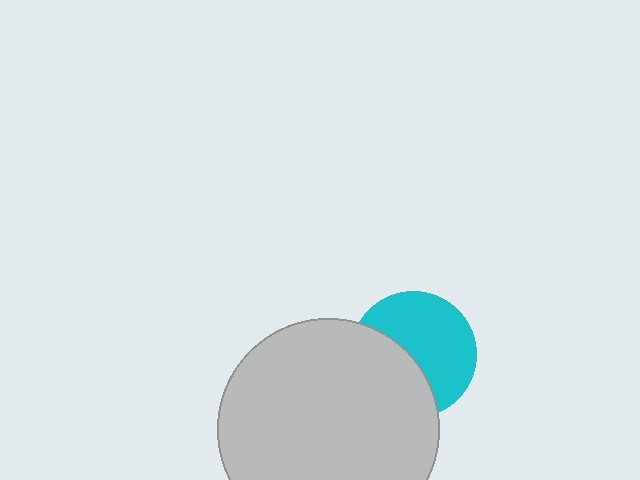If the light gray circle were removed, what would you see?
You would see the complete cyan circle.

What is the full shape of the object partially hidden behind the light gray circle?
The partially hidden object is a cyan circle.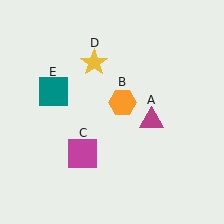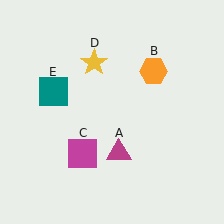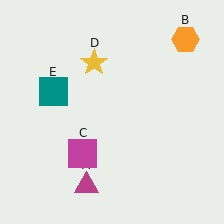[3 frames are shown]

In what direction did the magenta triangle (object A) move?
The magenta triangle (object A) moved down and to the left.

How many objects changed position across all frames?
2 objects changed position: magenta triangle (object A), orange hexagon (object B).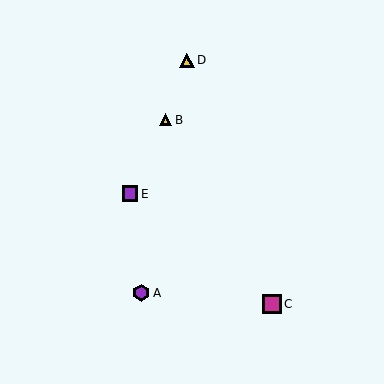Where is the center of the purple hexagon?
The center of the purple hexagon is at (141, 293).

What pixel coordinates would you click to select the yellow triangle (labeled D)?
Click at (187, 60) to select the yellow triangle D.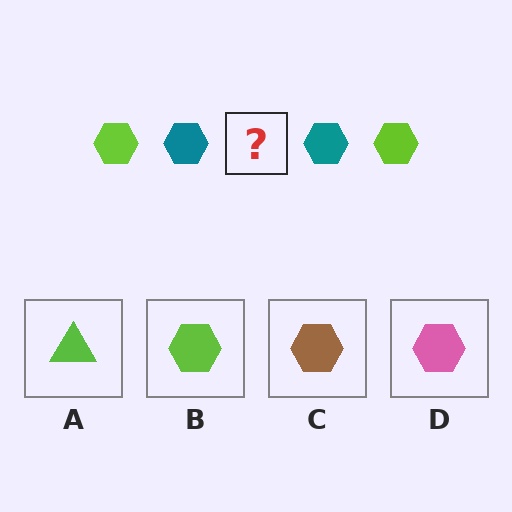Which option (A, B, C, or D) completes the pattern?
B.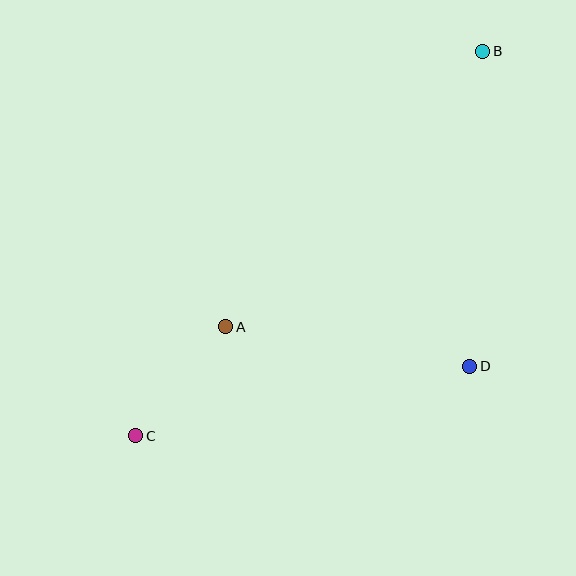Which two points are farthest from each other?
Points B and C are farthest from each other.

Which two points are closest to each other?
Points A and C are closest to each other.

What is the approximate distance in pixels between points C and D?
The distance between C and D is approximately 341 pixels.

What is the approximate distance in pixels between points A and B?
The distance between A and B is approximately 377 pixels.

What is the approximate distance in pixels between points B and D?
The distance between B and D is approximately 315 pixels.